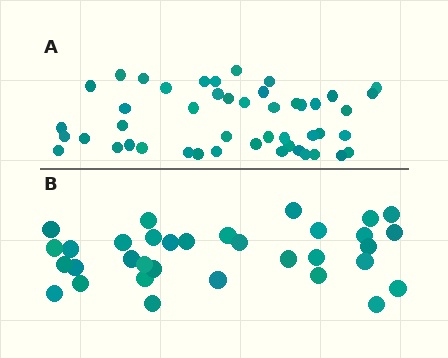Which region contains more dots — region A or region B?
Region A (the top region) has more dots.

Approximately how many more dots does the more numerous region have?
Region A has approximately 15 more dots than region B.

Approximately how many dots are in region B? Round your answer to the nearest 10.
About 30 dots. (The exact count is 33, which rounds to 30.)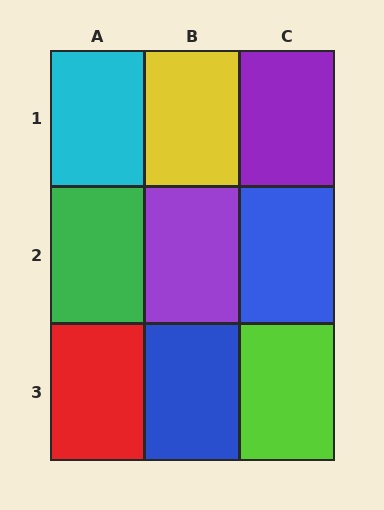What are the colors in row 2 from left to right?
Green, purple, blue.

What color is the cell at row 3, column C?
Lime.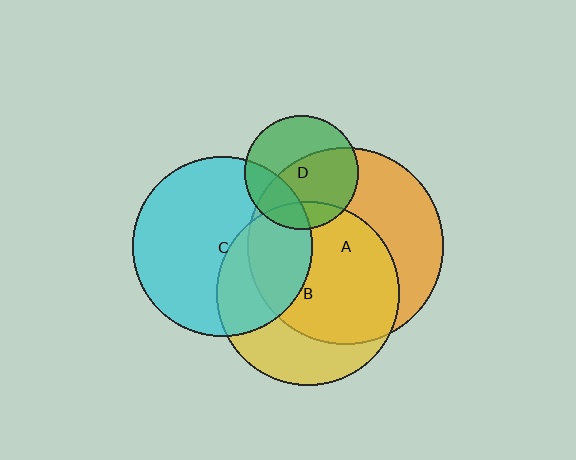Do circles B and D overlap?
Yes.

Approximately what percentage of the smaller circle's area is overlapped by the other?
Approximately 15%.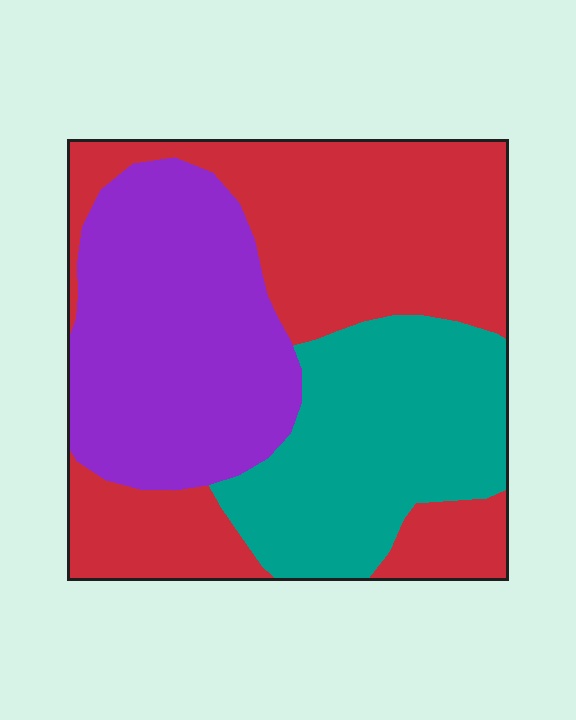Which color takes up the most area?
Red, at roughly 40%.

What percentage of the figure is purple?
Purple covers around 30% of the figure.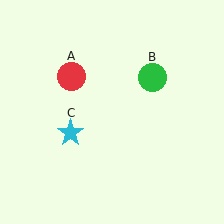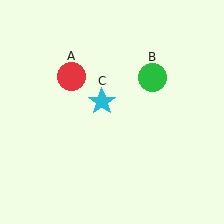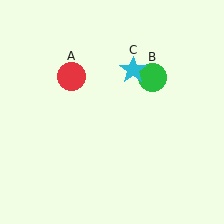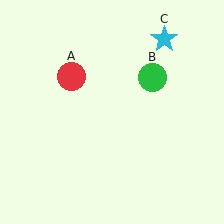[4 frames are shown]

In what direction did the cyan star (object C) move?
The cyan star (object C) moved up and to the right.